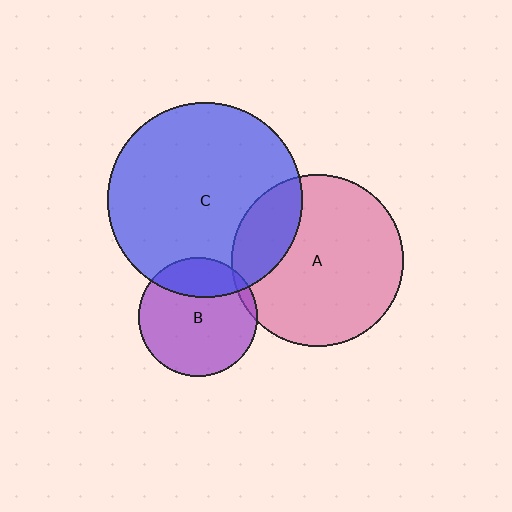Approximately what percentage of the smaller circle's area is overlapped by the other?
Approximately 5%.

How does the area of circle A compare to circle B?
Approximately 2.1 times.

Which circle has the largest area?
Circle C (blue).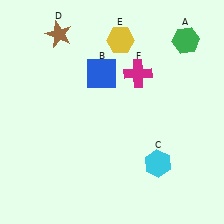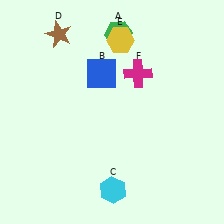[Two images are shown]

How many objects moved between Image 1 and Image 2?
2 objects moved between the two images.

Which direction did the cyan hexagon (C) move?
The cyan hexagon (C) moved left.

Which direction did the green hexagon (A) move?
The green hexagon (A) moved left.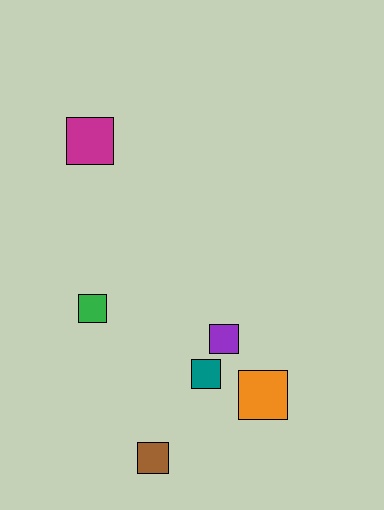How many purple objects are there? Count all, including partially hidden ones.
There is 1 purple object.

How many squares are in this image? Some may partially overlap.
There are 6 squares.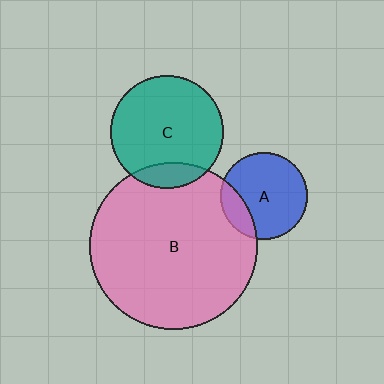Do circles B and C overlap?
Yes.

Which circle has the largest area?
Circle B (pink).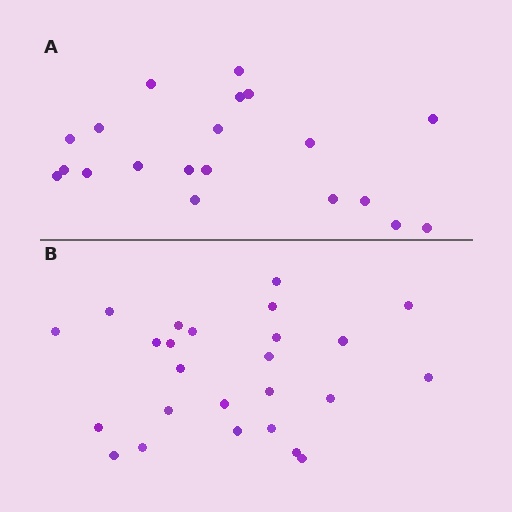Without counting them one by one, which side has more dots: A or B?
Region B (the bottom region) has more dots.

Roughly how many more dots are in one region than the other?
Region B has about 5 more dots than region A.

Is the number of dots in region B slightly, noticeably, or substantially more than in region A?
Region B has noticeably more, but not dramatically so. The ratio is roughly 1.2 to 1.